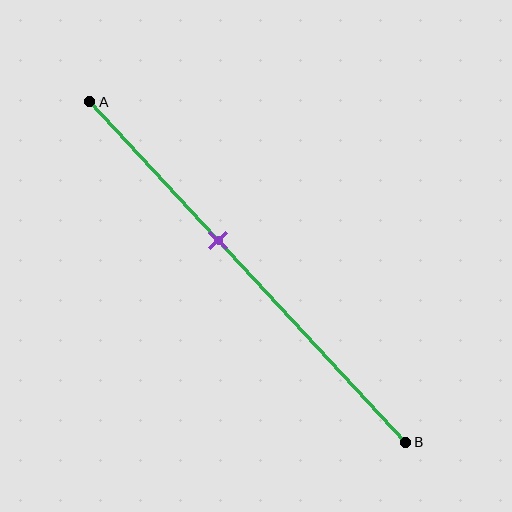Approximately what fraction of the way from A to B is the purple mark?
The purple mark is approximately 40% of the way from A to B.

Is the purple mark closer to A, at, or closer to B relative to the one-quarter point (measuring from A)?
The purple mark is closer to point B than the one-quarter point of segment AB.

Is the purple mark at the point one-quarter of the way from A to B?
No, the mark is at about 40% from A, not at the 25% one-quarter point.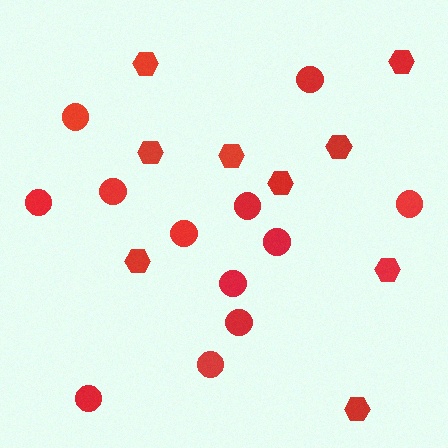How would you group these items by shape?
There are 2 groups: one group of circles (12) and one group of hexagons (9).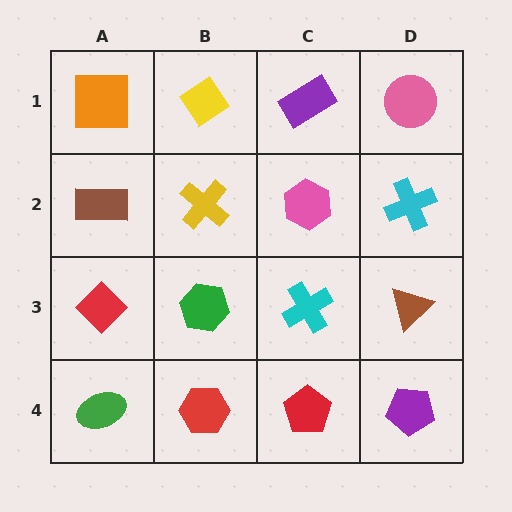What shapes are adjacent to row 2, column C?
A purple rectangle (row 1, column C), a cyan cross (row 3, column C), a yellow cross (row 2, column B), a cyan cross (row 2, column D).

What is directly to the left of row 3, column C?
A green hexagon.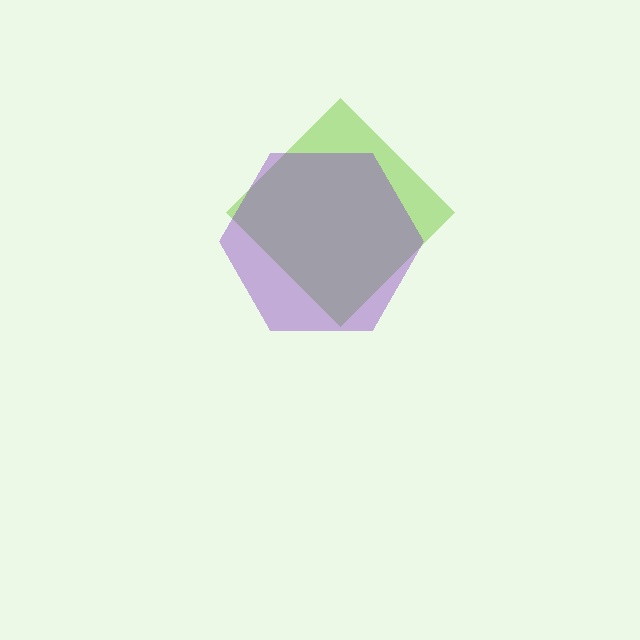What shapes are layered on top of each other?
The layered shapes are: a lime diamond, a purple hexagon.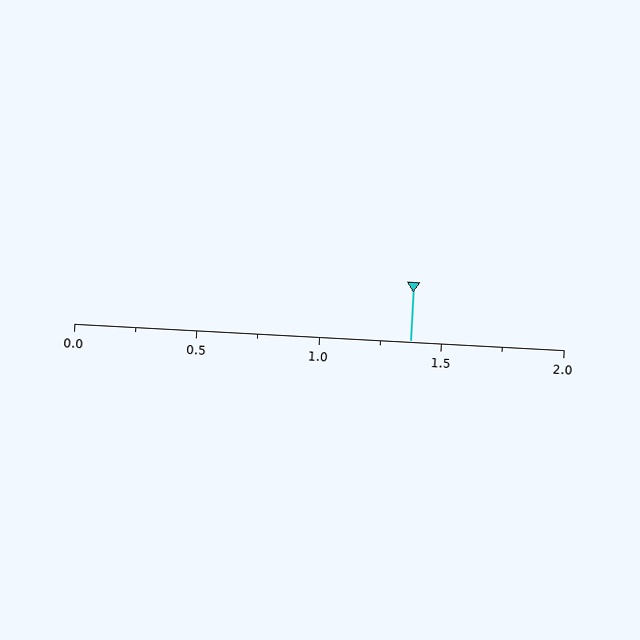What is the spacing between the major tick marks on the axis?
The major ticks are spaced 0.5 apart.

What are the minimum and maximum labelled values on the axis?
The axis runs from 0.0 to 2.0.